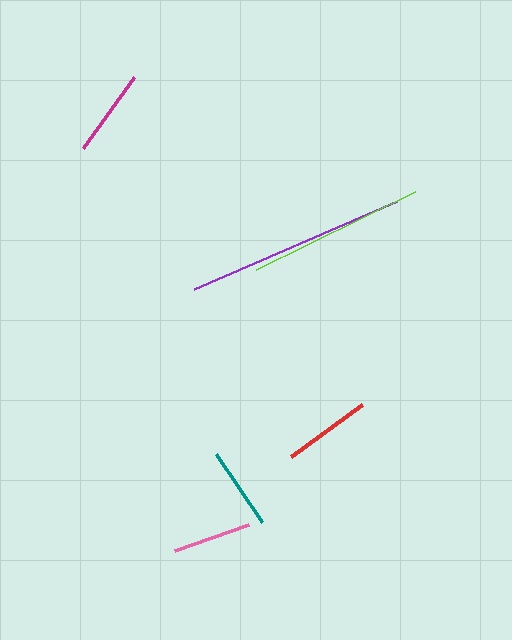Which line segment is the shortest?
The pink line is the shortest at approximately 78 pixels.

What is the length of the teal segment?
The teal segment is approximately 82 pixels long.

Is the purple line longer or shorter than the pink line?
The purple line is longer than the pink line.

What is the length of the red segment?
The red segment is approximately 88 pixels long.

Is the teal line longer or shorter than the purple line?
The purple line is longer than the teal line.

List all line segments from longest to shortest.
From longest to shortest: purple, lime, red, magenta, teal, pink.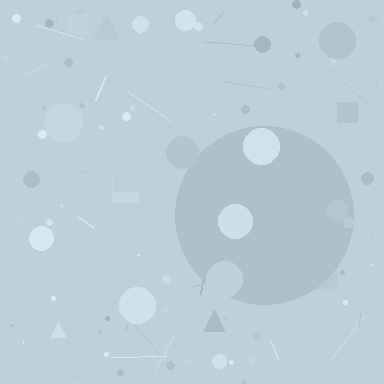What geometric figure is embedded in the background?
A circle is embedded in the background.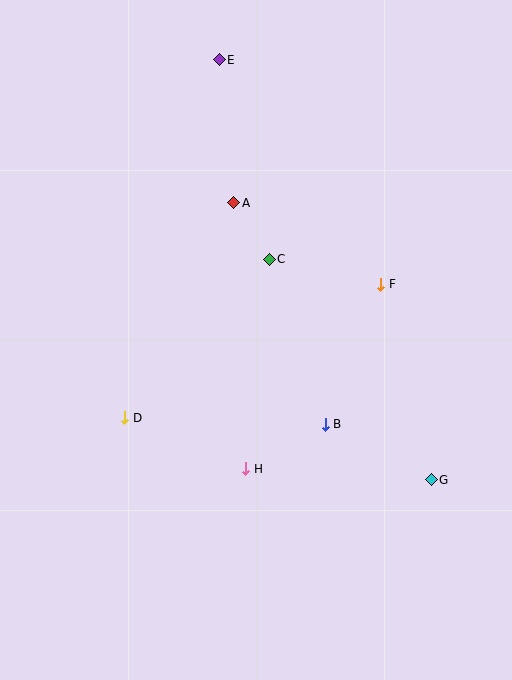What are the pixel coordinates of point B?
Point B is at (325, 424).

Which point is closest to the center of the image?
Point C at (269, 260) is closest to the center.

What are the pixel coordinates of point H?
Point H is at (246, 469).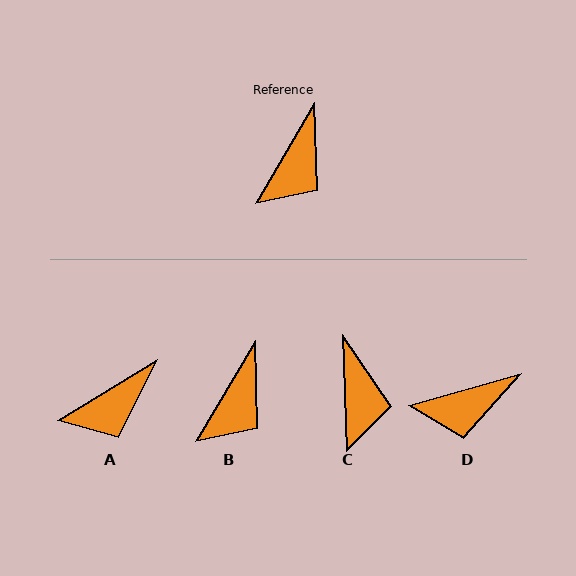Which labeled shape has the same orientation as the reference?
B.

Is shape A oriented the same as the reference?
No, it is off by about 28 degrees.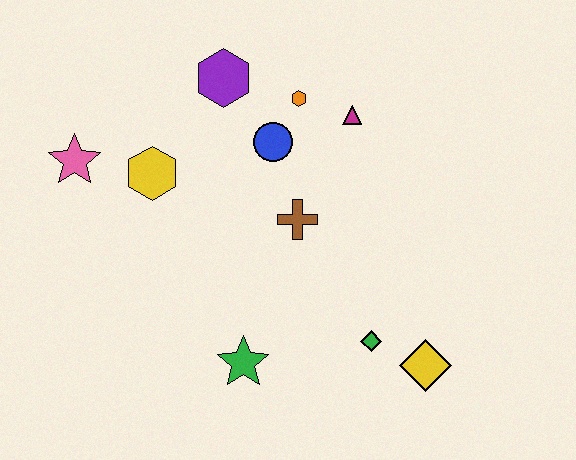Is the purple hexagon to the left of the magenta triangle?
Yes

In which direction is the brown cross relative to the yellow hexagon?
The brown cross is to the right of the yellow hexagon.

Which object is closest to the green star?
The green diamond is closest to the green star.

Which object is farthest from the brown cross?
The pink star is farthest from the brown cross.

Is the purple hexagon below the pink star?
No